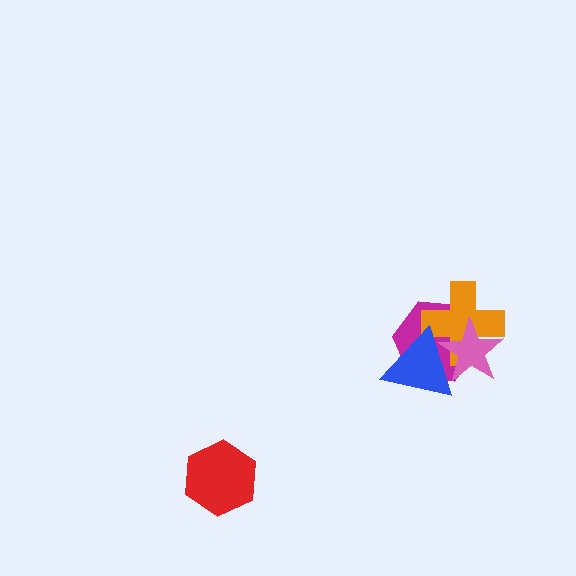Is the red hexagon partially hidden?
No, no other shape covers it.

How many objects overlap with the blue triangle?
3 objects overlap with the blue triangle.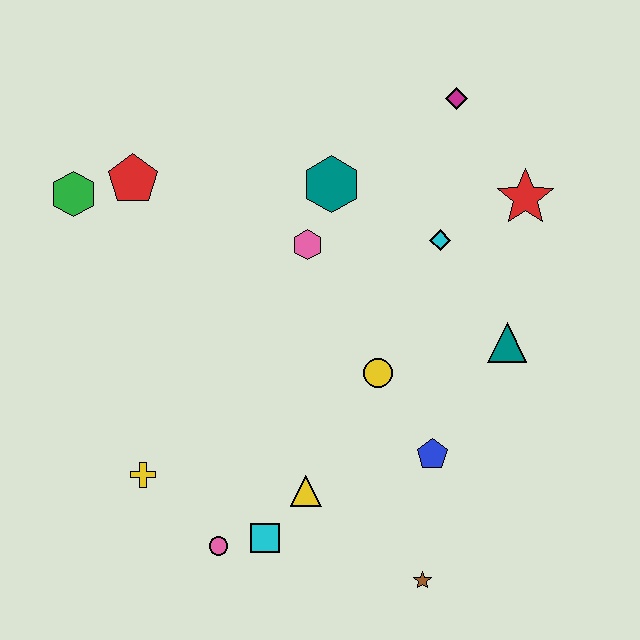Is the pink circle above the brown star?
Yes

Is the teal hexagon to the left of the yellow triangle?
No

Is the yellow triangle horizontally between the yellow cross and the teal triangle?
Yes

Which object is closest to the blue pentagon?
The yellow circle is closest to the blue pentagon.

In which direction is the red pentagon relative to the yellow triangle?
The red pentagon is above the yellow triangle.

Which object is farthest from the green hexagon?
The brown star is farthest from the green hexagon.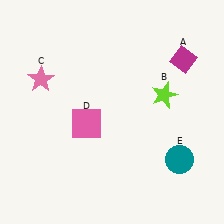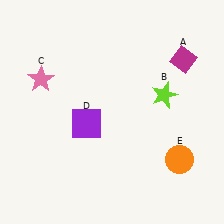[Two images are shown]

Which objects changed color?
D changed from pink to purple. E changed from teal to orange.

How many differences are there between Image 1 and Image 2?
There are 2 differences between the two images.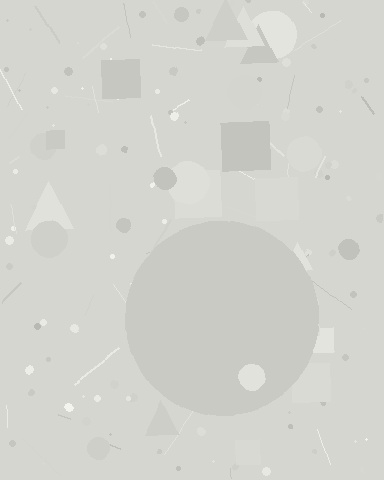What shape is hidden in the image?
A circle is hidden in the image.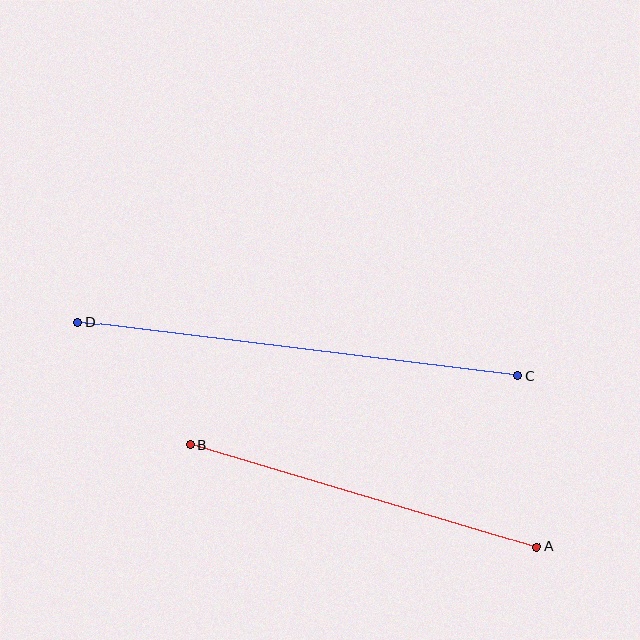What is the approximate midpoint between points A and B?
The midpoint is at approximately (363, 496) pixels.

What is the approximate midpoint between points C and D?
The midpoint is at approximately (298, 349) pixels.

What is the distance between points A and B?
The distance is approximately 360 pixels.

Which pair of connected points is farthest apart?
Points C and D are farthest apart.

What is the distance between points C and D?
The distance is approximately 443 pixels.